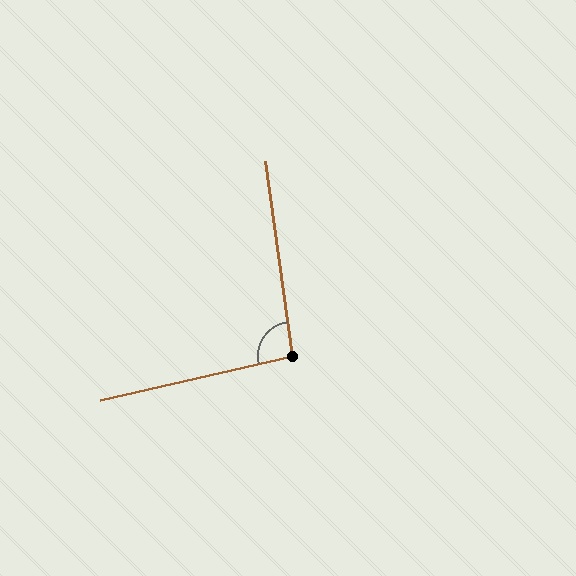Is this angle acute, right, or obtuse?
It is obtuse.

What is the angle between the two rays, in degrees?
Approximately 95 degrees.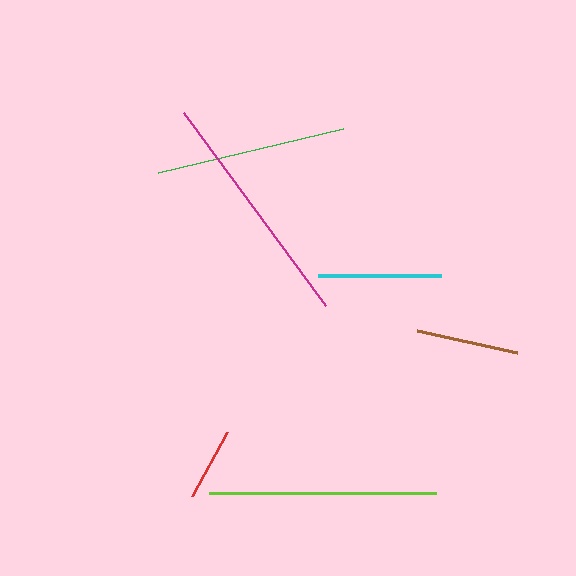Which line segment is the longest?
The magenta line is the longest at approximately 239 pixels.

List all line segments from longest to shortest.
From longest to shortest: magenta, lime, green, cyan, brown, red.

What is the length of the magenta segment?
The magenta segment is approximately 239 pixels long.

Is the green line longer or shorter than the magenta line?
The magenta line is longer than the green line.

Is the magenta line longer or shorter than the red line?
The magenta line is longer than the red line.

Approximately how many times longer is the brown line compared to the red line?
The brown line is approximately 1.4 times the length of the red line.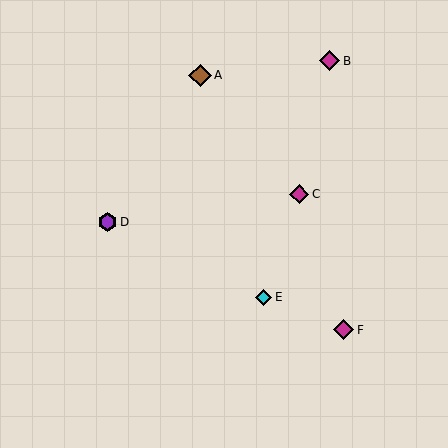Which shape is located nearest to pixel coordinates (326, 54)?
The magenta diamond (labeled B) at (330, 61) is nearest to that location.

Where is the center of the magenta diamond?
The center of the magenta diamond is at (344, 330).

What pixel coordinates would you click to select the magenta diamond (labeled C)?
Click at (299, 194) to select the magenta diamond C.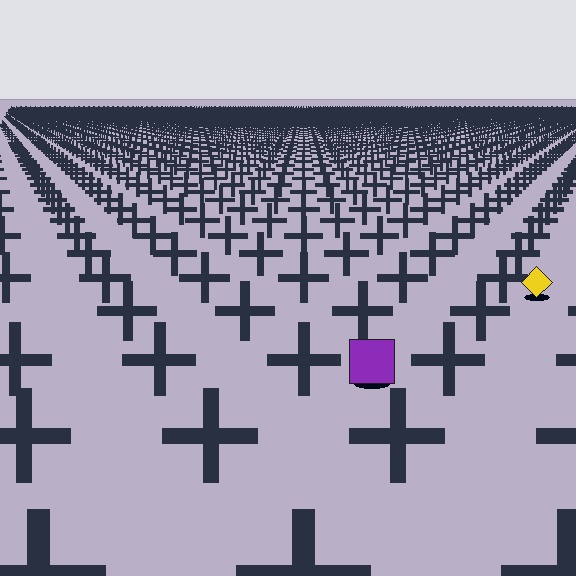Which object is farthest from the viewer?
The yellow diamond is farthest from the viewer. It appears smaller and the ground texture around it is denser.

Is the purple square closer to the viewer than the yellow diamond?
Yes. The purple square is closer — you can tell from the texture gradient: the ground texture is coarser near it.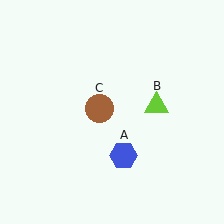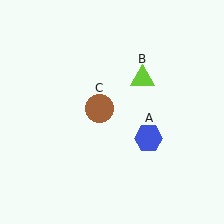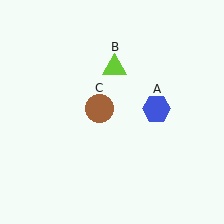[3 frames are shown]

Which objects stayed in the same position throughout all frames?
Brown circle (object C) remained stationary.